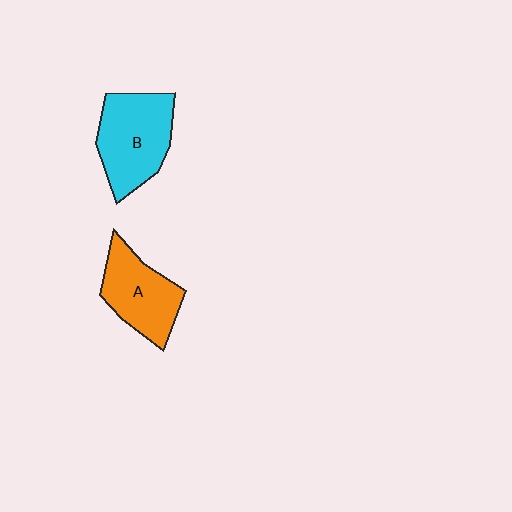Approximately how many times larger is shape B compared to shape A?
Approximately 1.2 times.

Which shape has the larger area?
Shape B (cyan).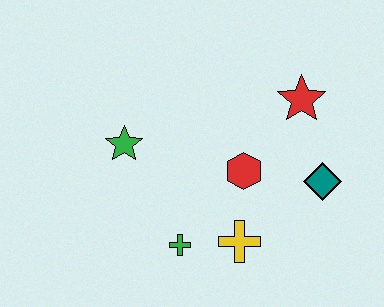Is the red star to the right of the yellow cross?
Yes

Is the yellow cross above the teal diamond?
No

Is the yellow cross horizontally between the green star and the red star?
Yes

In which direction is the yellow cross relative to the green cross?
The yellow cross is to the right of the green cross.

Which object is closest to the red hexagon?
The yellow cross is closest to the red hexagon.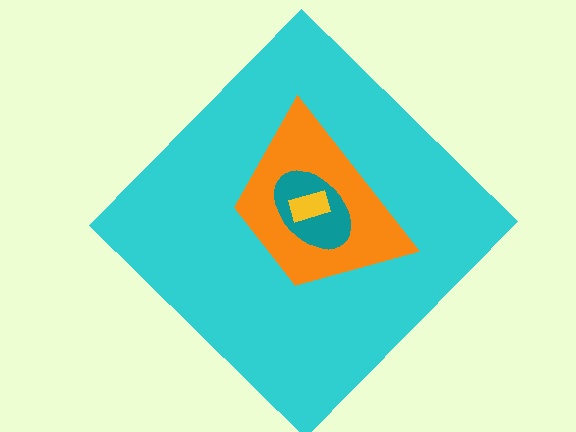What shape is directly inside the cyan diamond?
The orange trapezoid.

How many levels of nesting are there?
4.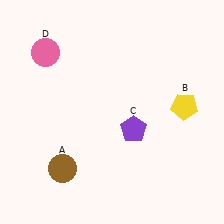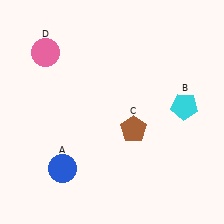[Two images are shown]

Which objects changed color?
A changed from brown to blue. B changed from yellow to cyan. C changed from purple to brown.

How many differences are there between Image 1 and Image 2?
There are 3 differences between the two images.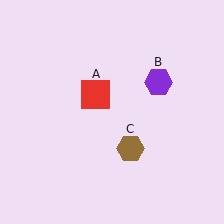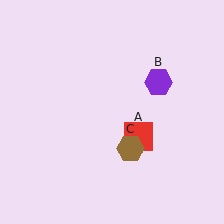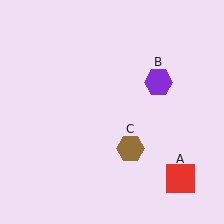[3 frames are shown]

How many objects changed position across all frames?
1 object changed position: red square (object A).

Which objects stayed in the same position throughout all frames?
Purple hexagon (object B) and brown hexagon (object C) remained stationary.